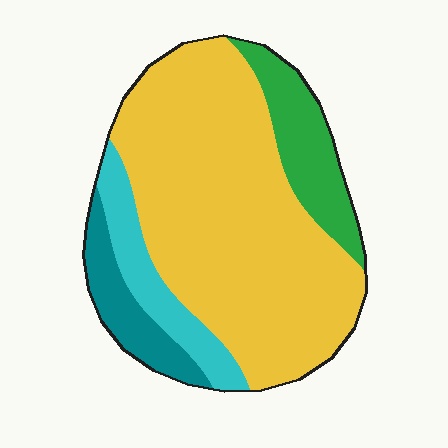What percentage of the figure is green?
Green takes up about one eighth (1/8) of the figure.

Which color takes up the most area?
Yellow, at roughly 65%.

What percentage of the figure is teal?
Teal takes up about one tenth (1/10) of the figure.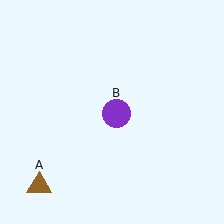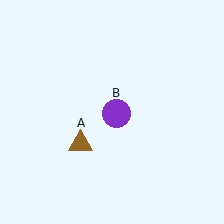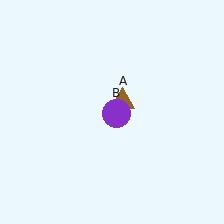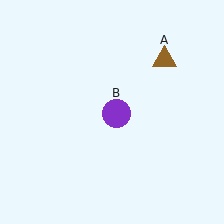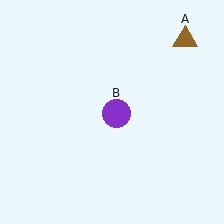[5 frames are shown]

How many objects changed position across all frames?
1 object changed position: brown triangle (object A).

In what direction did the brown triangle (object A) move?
The brown triangle (object A) moved up and to the right.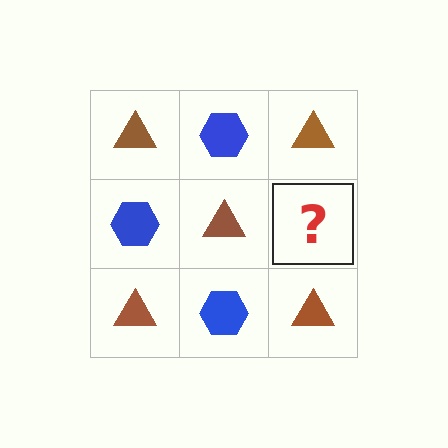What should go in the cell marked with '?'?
The missing cell should contain a blue hexagon.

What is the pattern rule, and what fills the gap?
The rule is that it alternates brown triangle and blue hexagon in a checkerboard pattern. The gap should be filled with a blue hexagon.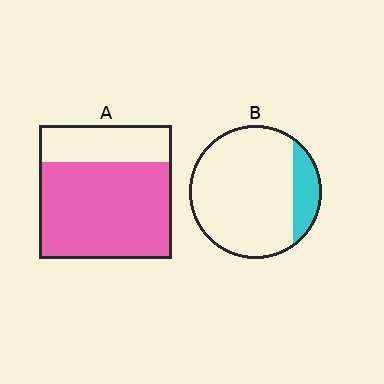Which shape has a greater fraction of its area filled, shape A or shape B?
Shape A.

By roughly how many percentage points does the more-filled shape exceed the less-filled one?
By roughly 55 percentage points (A over B).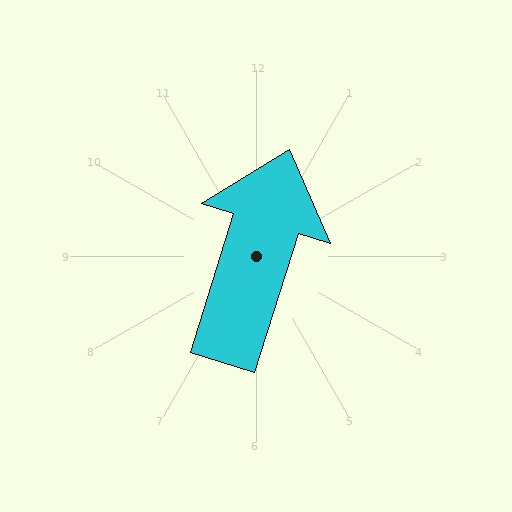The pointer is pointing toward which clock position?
Roughly 1 o'clock.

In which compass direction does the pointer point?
North.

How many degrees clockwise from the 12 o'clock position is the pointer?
Approximately 17 degrees.